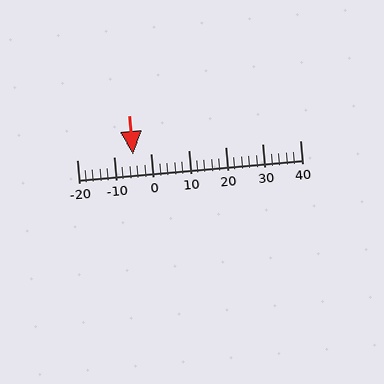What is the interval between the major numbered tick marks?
The major tick marks are spaced 10 units apart.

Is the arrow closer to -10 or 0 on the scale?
The arrow is closer to 0.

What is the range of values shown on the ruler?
The ruler shows values from -20 to 40.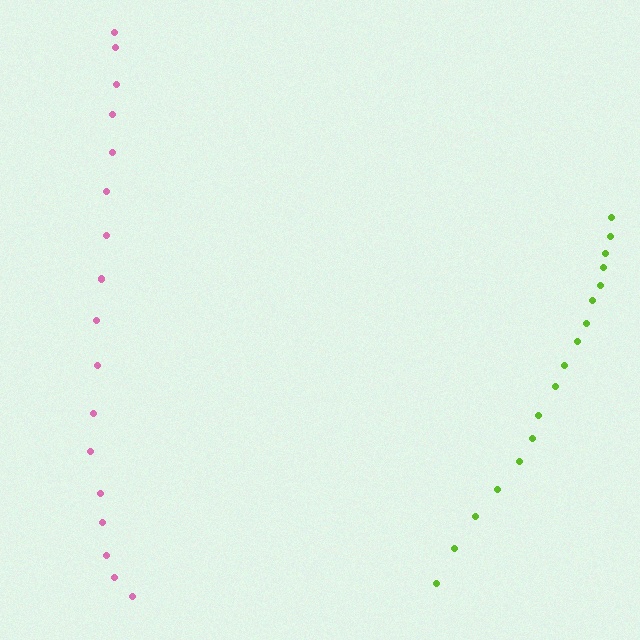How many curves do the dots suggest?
There are 2 distinct paths.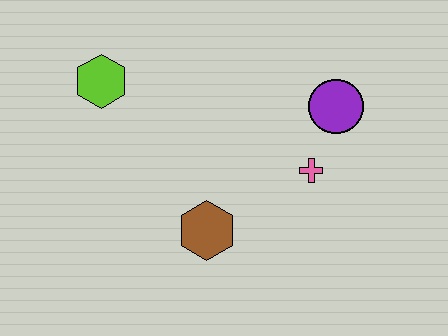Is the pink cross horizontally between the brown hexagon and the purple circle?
Yes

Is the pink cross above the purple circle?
No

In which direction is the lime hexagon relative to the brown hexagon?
The lime hexagon is above the brown hexagon.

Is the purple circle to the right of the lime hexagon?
Yes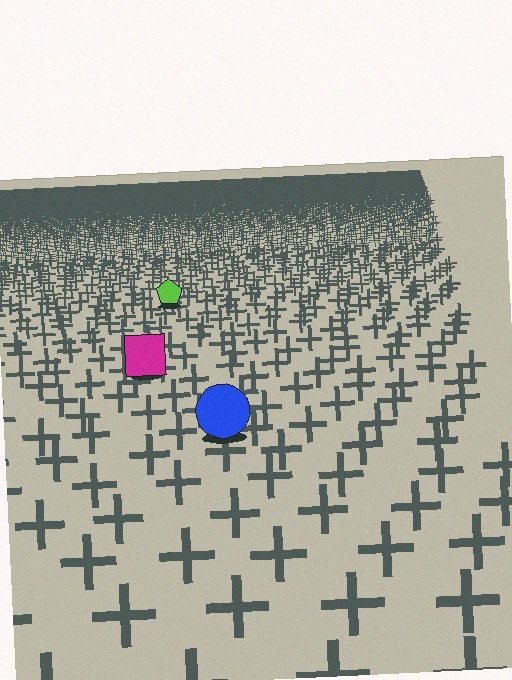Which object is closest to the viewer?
The blue circle is closest. The texture marks near it are larger and more spread out.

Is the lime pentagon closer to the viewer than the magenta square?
No. The magenta square is closer — you can tell from the texture gradient: the ground texture is coarser near it.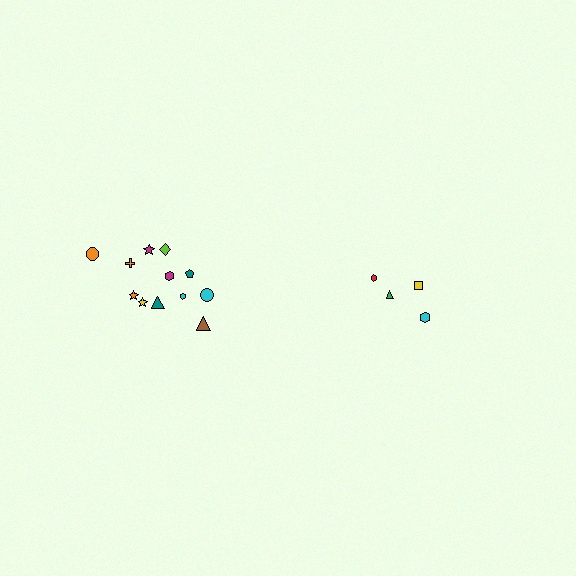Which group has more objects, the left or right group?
The left group.